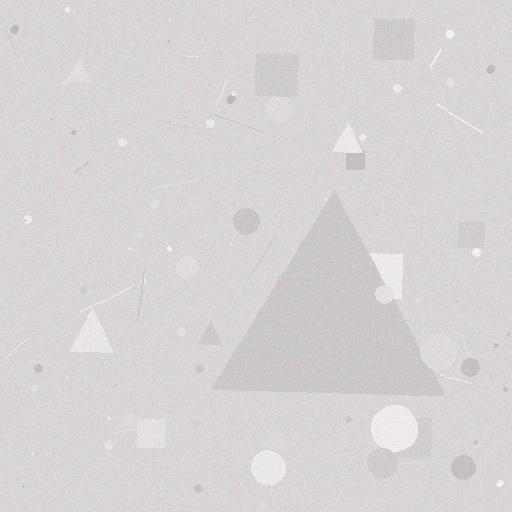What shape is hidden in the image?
A triangle is hidden in the image.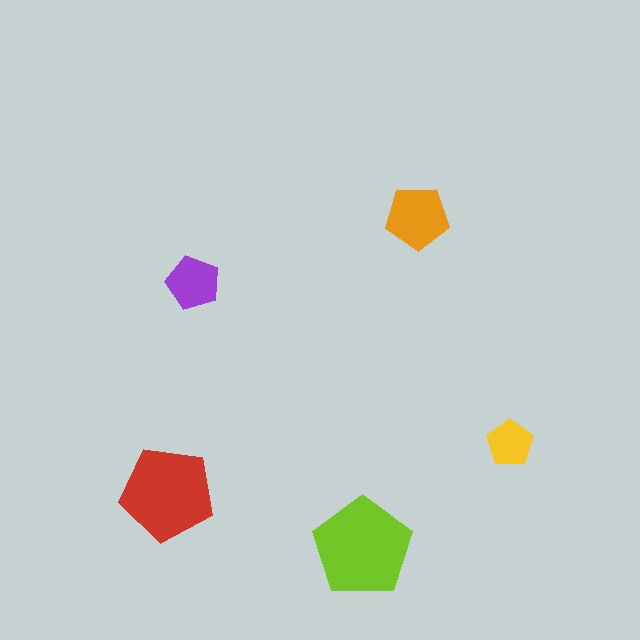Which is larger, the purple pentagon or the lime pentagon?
The lime one.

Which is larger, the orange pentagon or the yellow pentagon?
The orange one.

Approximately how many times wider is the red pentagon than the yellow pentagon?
About 2 times wider.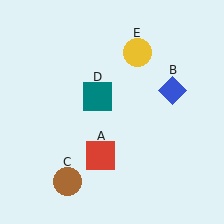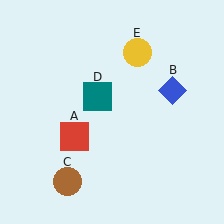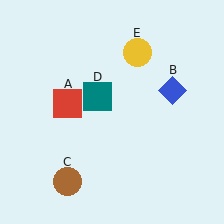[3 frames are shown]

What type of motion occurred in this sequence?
The red square (object A) rotated clockwise around the center of the scene.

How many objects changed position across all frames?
1 object changed position: red square (object A).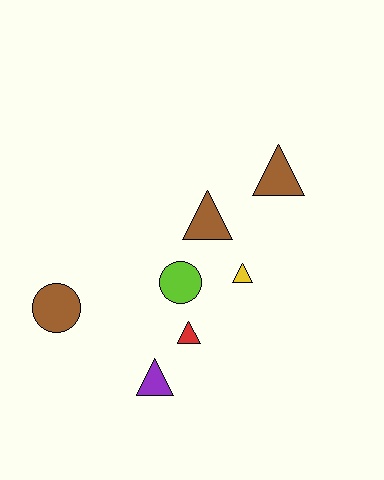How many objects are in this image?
There are 7 objects.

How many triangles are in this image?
There are 5 triangles.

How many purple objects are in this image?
There is 1 purple object.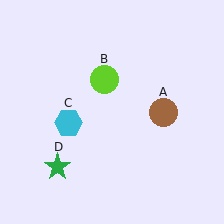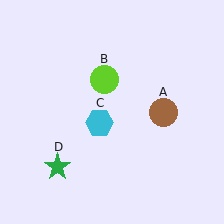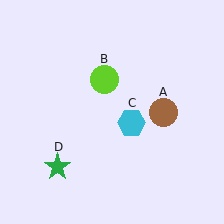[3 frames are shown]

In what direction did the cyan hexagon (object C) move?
The cyan hexagon (object C) moved right.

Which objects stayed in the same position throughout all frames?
Brown circle (object A) and lime circle (object B) and green star (object D) remained stationary.